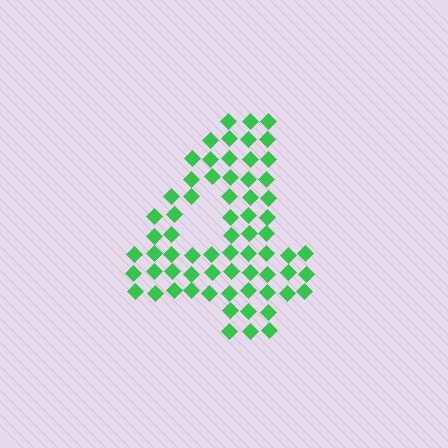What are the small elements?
The small elements are diamonds.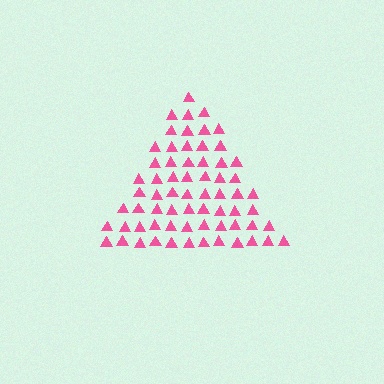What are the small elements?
The small elements are triangles.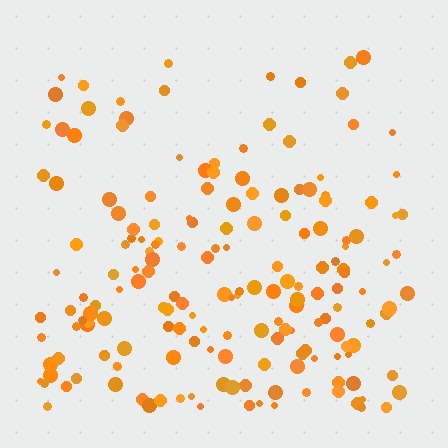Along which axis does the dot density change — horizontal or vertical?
Vertical.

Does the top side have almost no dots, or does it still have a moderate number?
Still a moderate number, just noticeably fewer than the bottom.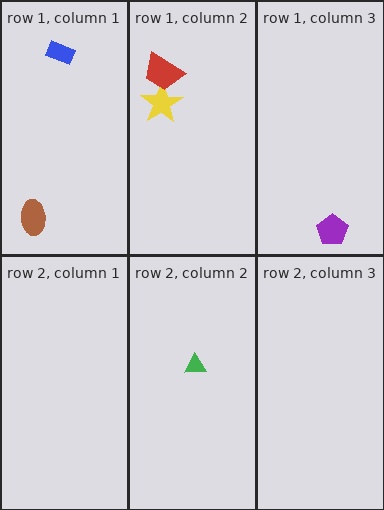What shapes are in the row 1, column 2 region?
The yellow star, the red trapezoid.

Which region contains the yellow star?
The row 1, column 2 region.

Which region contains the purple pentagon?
The row 1, column 3 region.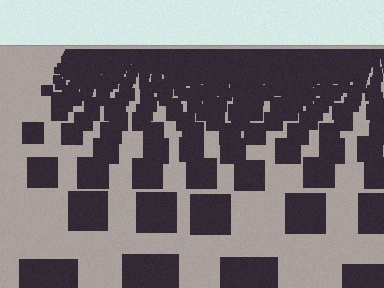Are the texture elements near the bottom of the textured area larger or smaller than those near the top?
Larger. Near the bottom, elements are closer to the viewer and appear at a bigger on-screen size.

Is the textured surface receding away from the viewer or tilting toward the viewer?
The surface is receding away from the viewer. Texture elements get smaller and denser toward the top.